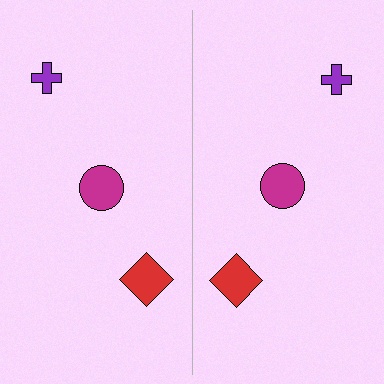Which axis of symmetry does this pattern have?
The pattern has a vertical axis of symmetry running through the center of the image.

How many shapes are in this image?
There are 6 shapes in this image.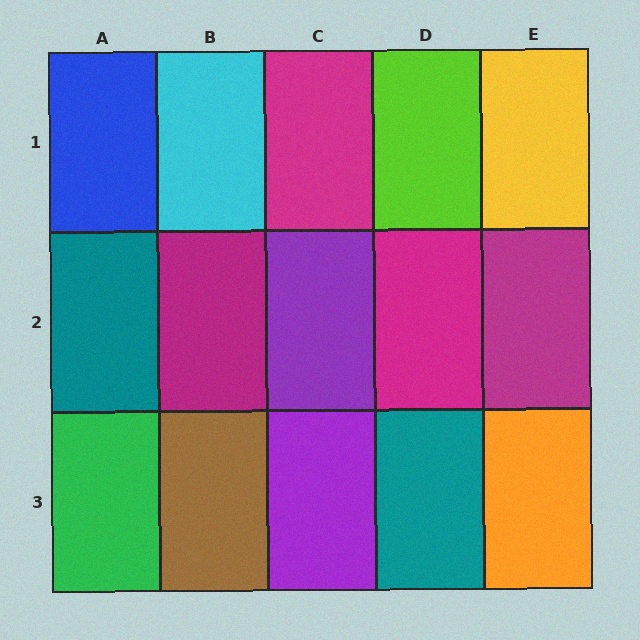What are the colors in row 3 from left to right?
Green, brown, purple, teal, orange.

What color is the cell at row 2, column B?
Magenta.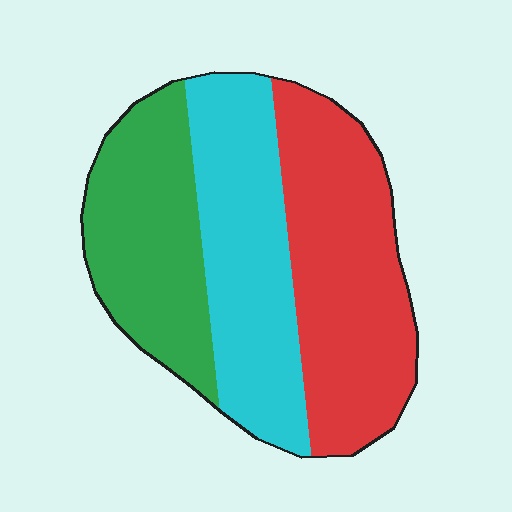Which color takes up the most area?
Red, at roughly 40%.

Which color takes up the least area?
Green, at roughly 30%.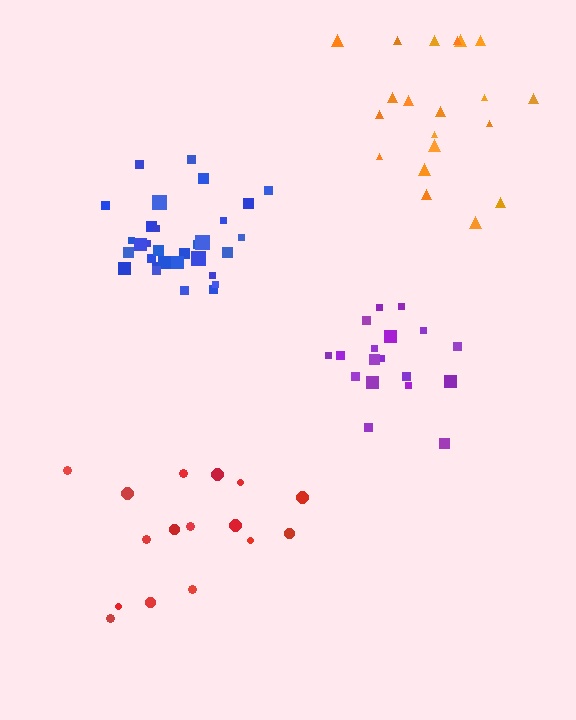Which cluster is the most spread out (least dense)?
Red.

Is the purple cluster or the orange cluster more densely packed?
Purple.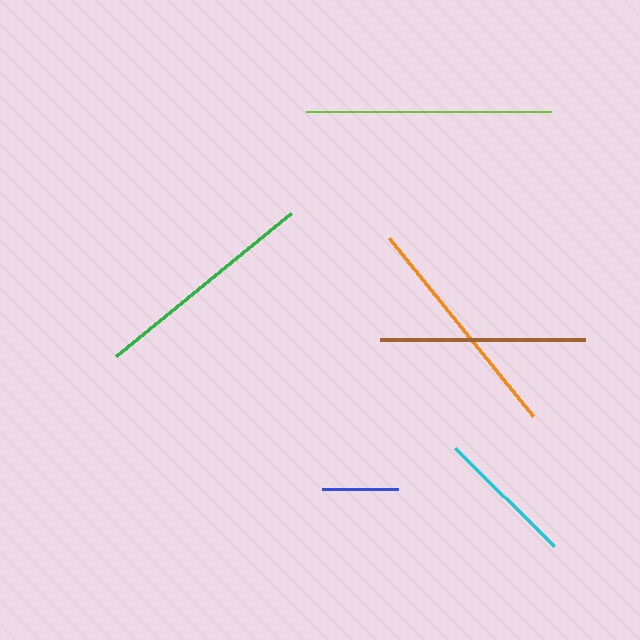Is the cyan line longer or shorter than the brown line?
The brown line is longer than the cyan line.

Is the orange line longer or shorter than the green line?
The orange line is longer than the green line.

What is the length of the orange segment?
The orange segment is approximately 229 pixels long.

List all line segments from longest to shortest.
From longest to shortest: lime, orange, green, brown, cyan, blue.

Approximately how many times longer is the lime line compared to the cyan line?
The lime line is approximately 1.8 times the length of the cyan line.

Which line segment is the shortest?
The blue line is the shortest at approximately 76 pixels.